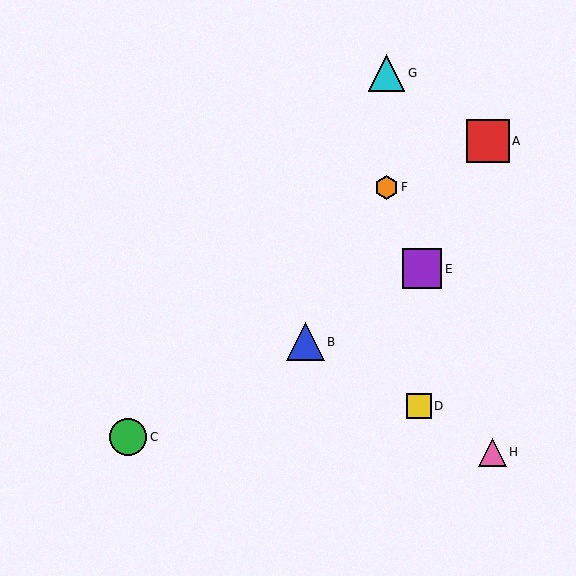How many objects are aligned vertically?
2 objects (F, G) are aligned vertically.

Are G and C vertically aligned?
No, G is at x≈387 and C is at x≈128.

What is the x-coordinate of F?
Object F is at x≈387.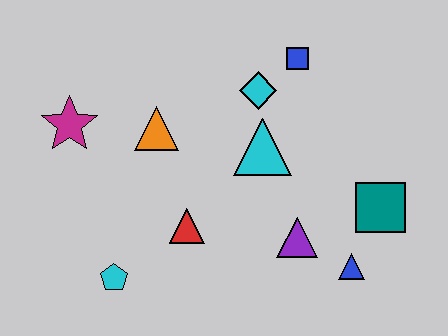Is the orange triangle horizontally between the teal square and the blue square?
No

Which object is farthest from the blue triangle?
The magenta star is farthest from the blue triangle.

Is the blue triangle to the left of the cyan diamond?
No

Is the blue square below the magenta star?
No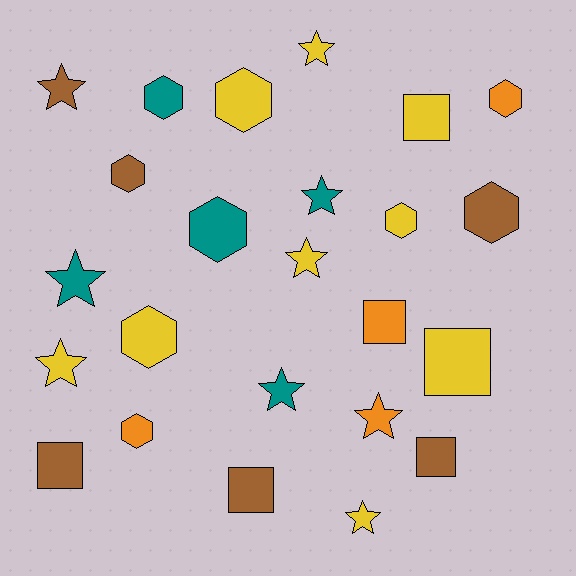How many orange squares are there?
There is 1 orange square.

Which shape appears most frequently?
Star, with 9 objects.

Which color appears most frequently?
Yellow, with 9 objects.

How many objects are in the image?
There are 24 objects.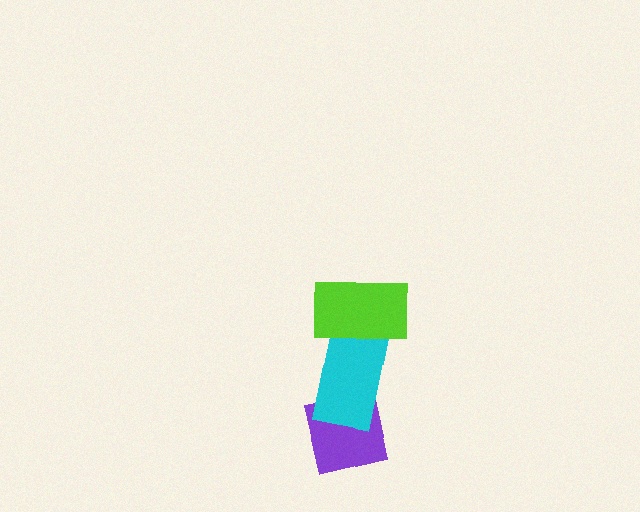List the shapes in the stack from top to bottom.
From top to bottom: the lime rectangle, the cyan rectangle, the purple square.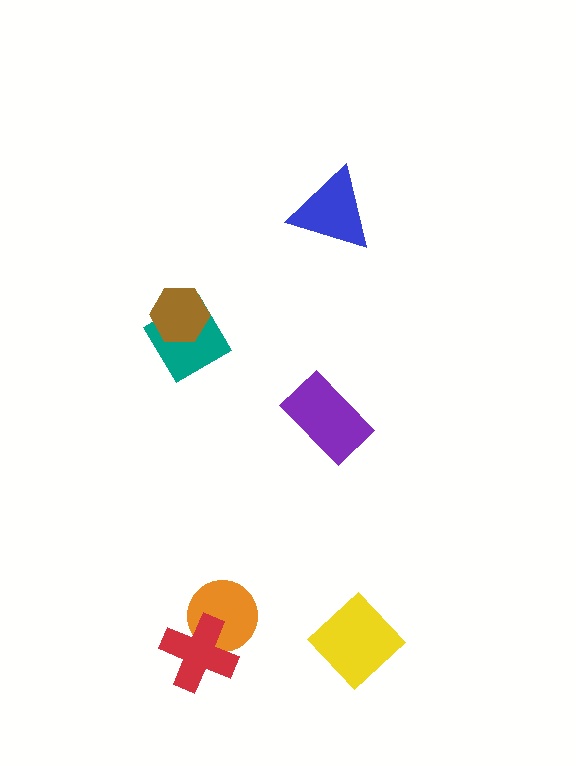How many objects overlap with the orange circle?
1 object overlaps with the orange circle.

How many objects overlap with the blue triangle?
0 objects overlap with the blue triangle.